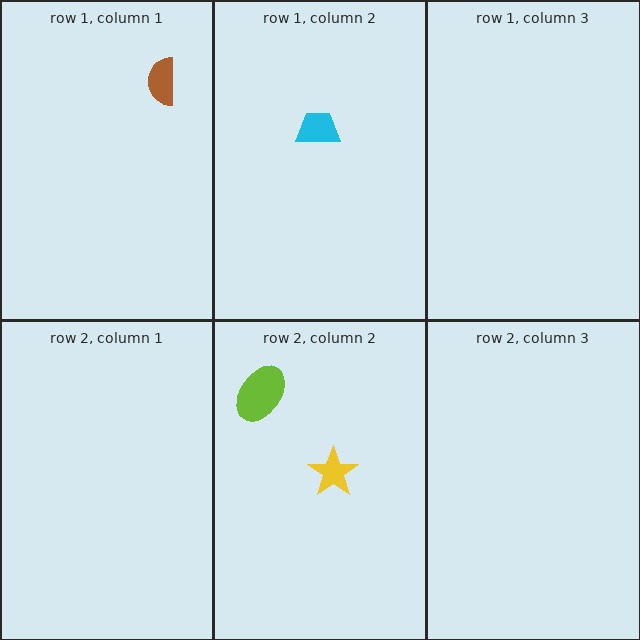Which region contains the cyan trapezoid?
The row 1, column 2 region.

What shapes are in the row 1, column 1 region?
The brown semicircle.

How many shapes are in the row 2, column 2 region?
2.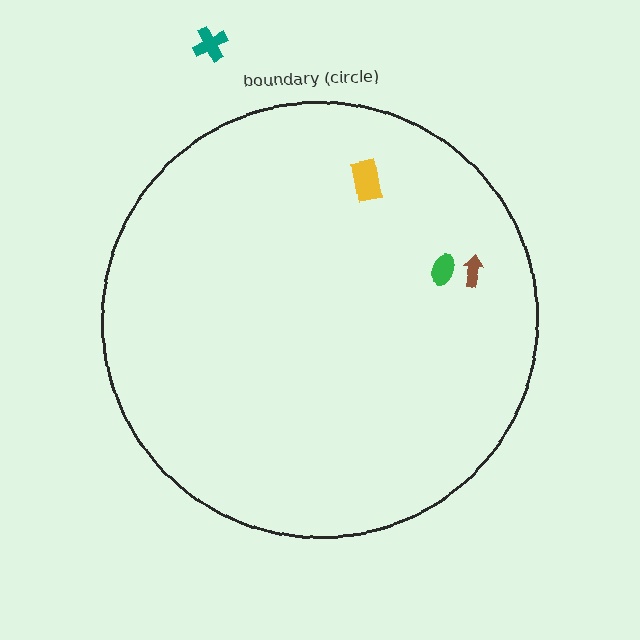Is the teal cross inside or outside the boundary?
Outside.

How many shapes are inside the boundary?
3 inside, 1 outside.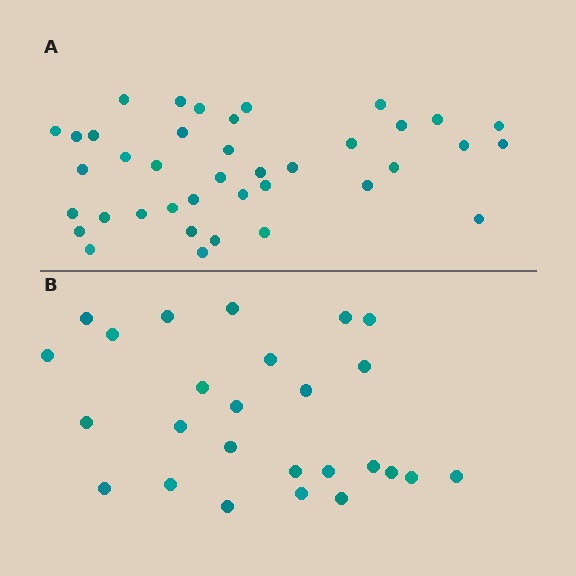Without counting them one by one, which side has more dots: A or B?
Region A (the top region) has more dots.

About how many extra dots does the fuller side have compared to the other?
Region A has approximately 15 more dots than region B.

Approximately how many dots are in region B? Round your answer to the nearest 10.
About 30 dots. (The exact count is 26, which rounds to 30.)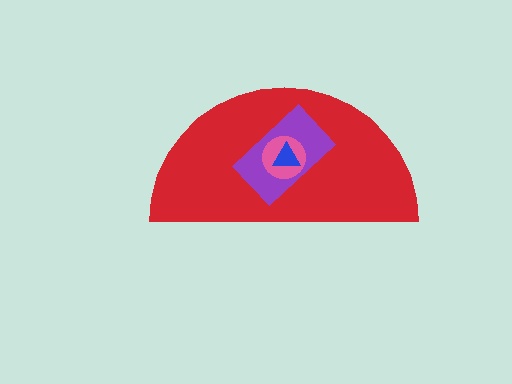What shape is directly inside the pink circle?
The blue triangle.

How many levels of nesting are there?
4.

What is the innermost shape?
The blue triangle.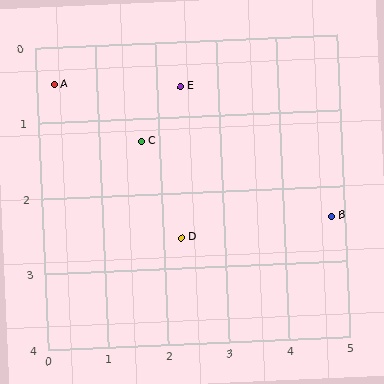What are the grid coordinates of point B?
Point B is at approximately (4.8, 2.4).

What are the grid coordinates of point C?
Point C is at approximately (1.7, 1.3).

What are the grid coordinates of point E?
Point E is at approximately (2.4, 0.6).